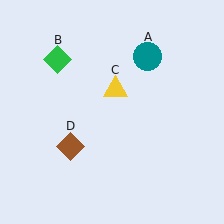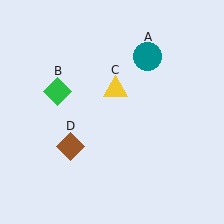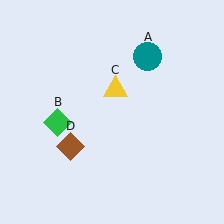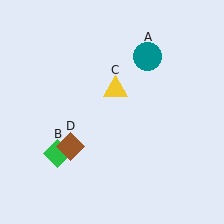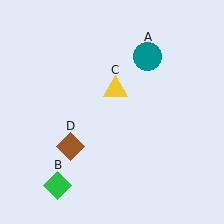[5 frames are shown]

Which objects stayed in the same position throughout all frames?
Teal circle (object A) and yellow triangle (object C) and brown diamond (object D) remained stationary.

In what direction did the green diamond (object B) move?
The green diamond (object B) moved down.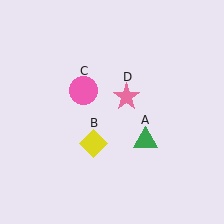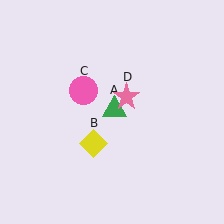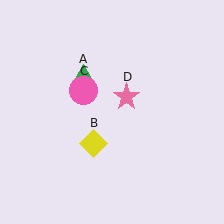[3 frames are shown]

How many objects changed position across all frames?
1 object changed position: green triangle (object A).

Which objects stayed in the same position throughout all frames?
Yellow diamond (object B) and pink circle (object C) and pink star (object D) remained stationary.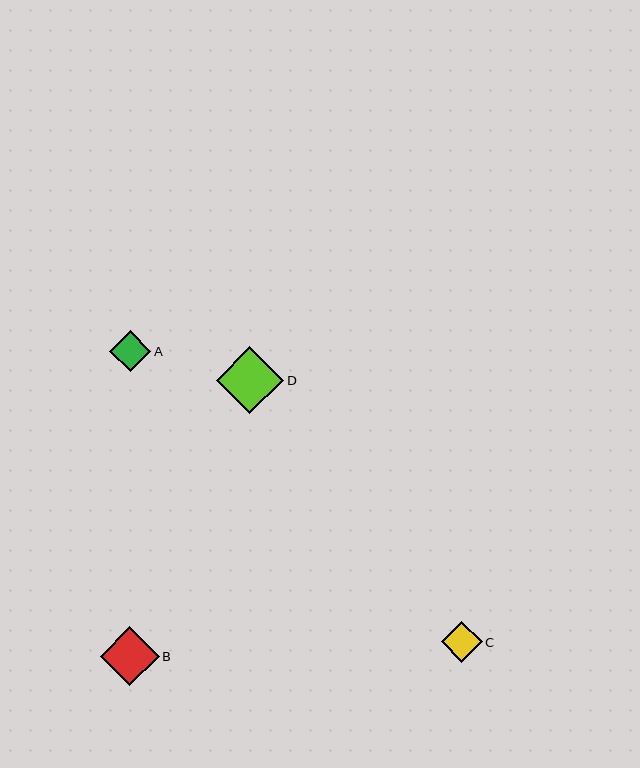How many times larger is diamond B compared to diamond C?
Diamond B is approximately 1.4 times the size of diamond C.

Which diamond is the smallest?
Diamond C is the smallest with a size of approximately 41 pixels.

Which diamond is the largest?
Diamond D is the largest with a size of approximately 67 pixels.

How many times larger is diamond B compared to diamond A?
Diamond B is approximately 1.4 times the size of diamond A.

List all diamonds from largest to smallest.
From largest to smallest: D, B, A, C.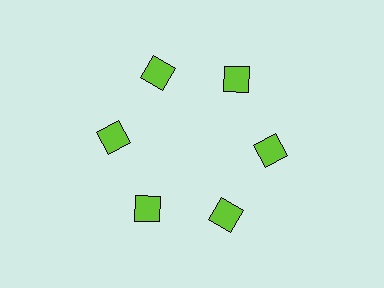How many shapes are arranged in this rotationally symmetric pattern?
There are 6 shapes, arranged in 6 groups of 1.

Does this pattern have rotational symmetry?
Yes, this pattern has 6-fold rotational symmetry. It looks the same after rotating 60 degrees around the center.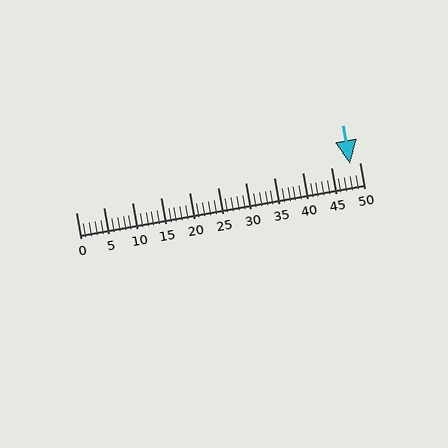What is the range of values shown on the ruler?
The ruler shows values from 0 to 50.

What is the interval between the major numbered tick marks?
The major tick marks are spaced 5 units apart.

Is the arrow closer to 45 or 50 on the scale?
The arrow is closer to 50.